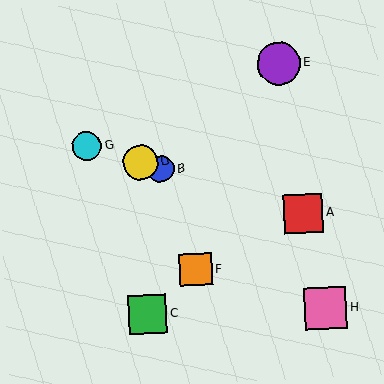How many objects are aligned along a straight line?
4 objects (A, B, D, G) are aligned along a straight line.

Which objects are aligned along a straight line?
Objects A, B, D, G are aligned along a straight line.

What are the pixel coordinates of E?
Object E is at (279, 63).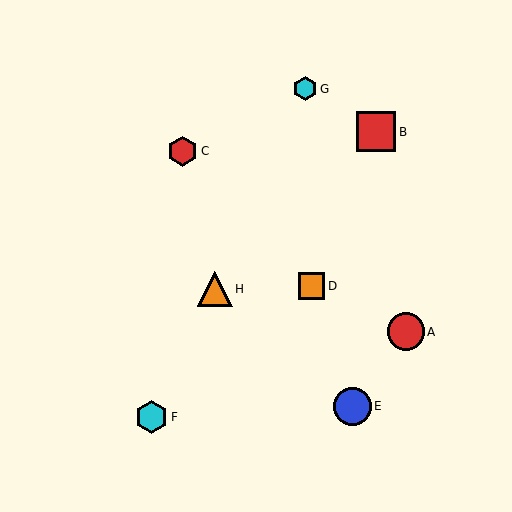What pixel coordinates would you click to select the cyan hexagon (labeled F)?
Click at (152, 417) to select the cyan hexagon F.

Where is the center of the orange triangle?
The center of the orange triangle is at (215, 289).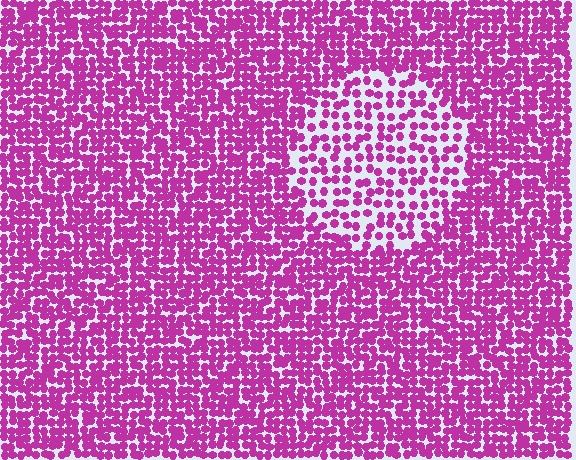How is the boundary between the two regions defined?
The boundary is defined by a change in element density (approximately 1.9x ratio). All elements are the same color, size, and shape.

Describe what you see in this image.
The image contains small magenta elements arranged at two different densities. A circle-shaped region is visible where the elements are less densely packed than the surrounding area.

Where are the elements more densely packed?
The elements are more densely packed outside the circle boundary.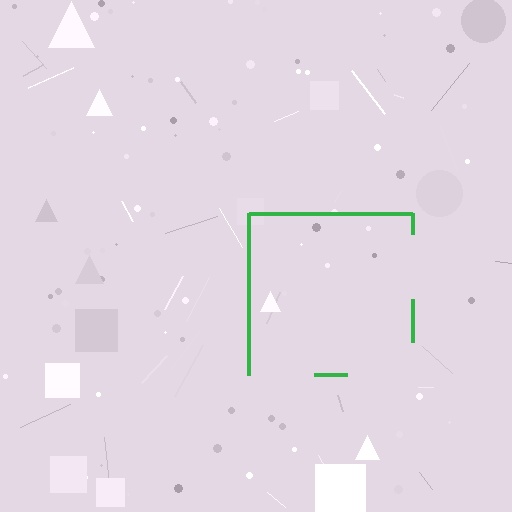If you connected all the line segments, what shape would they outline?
They would outline a square.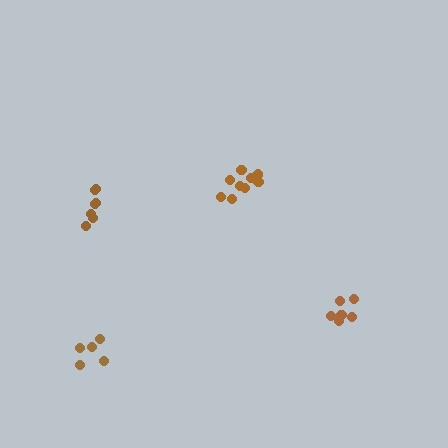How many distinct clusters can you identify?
There are 4 distinct clusters.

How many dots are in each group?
Group 1: 11 dots, Group 2: 7 dots, Group 3: 6 dots, Group 4: 5 dots (29 total).